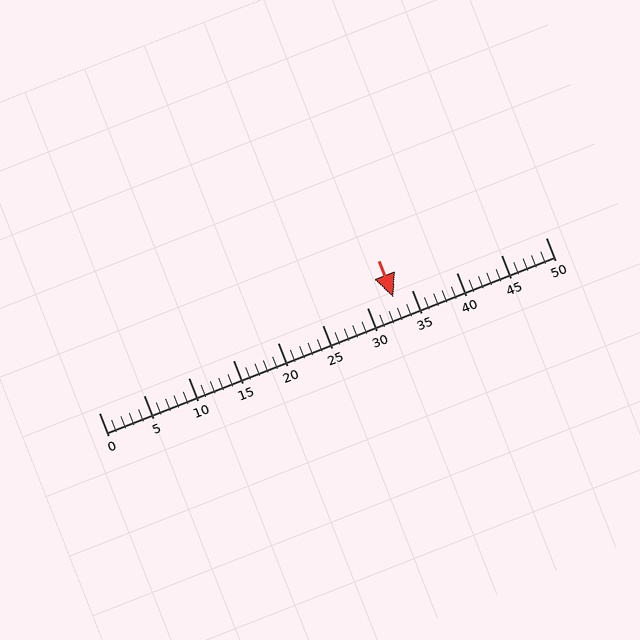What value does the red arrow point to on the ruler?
The red arrow points to approximately 33.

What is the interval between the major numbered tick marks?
The major tick marks are spaced 5 units apart.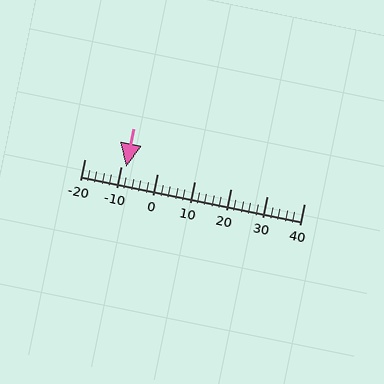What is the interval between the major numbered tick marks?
The major tick marks are spaced 10 units apart.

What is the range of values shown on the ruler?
The ruler shows values from -20 to 40.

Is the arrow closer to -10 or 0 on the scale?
The arrow is closer to -10.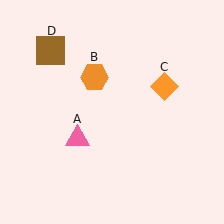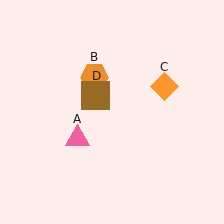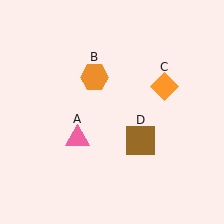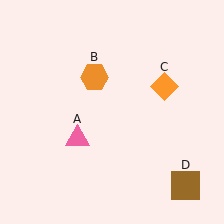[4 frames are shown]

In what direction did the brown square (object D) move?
The brown square (object D) moved down and to the right.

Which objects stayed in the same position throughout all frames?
Pink triangle (object A) and orange hexagon (object B) and orange diamond (object C) remained stationary.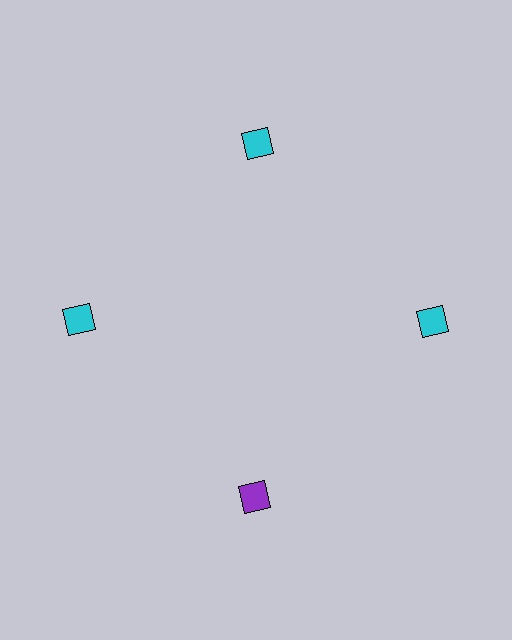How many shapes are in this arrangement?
There are 4 shapes arranged in a ring pattern.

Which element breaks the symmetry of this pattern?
The purple diamond at roughly the 6 o'clock position breaks the symmetry. All other shapes are cyan diamonds.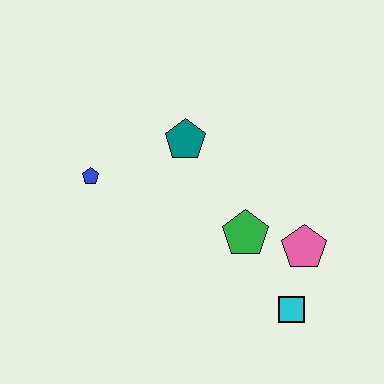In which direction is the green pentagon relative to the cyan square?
The green pentagon is above the cyan square.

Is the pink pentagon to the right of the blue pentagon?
Yes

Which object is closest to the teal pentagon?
The blue pentagon is closest to the teal pentagon.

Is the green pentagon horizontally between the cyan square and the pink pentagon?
No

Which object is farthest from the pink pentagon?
The blue pentagon is farthest from the pink pentagon.